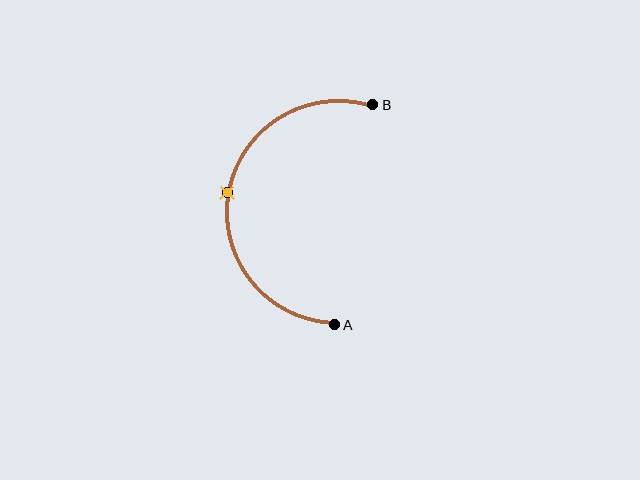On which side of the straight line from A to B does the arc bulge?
The arc bulges to the left of the straight line connecting A and B.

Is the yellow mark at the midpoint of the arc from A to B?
Yes. The yellow mark lies on the arc at equal arc-length from both A and B — it is the arc midpoint.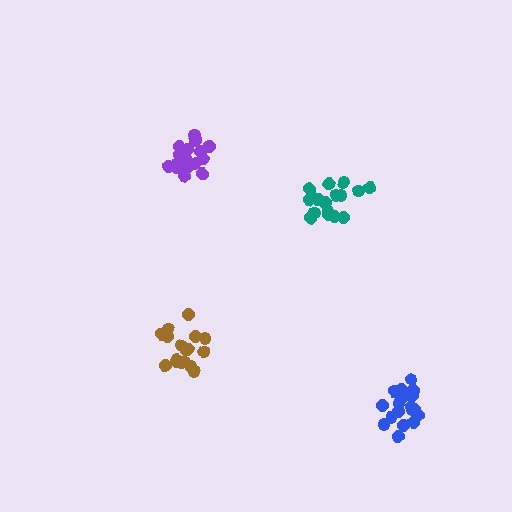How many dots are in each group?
Group 1: 19 dots, Group 2: 18 dots, Group 3: 17 dots, Group 4: 17 dots (71 total).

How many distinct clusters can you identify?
There are 4 distinct clusters.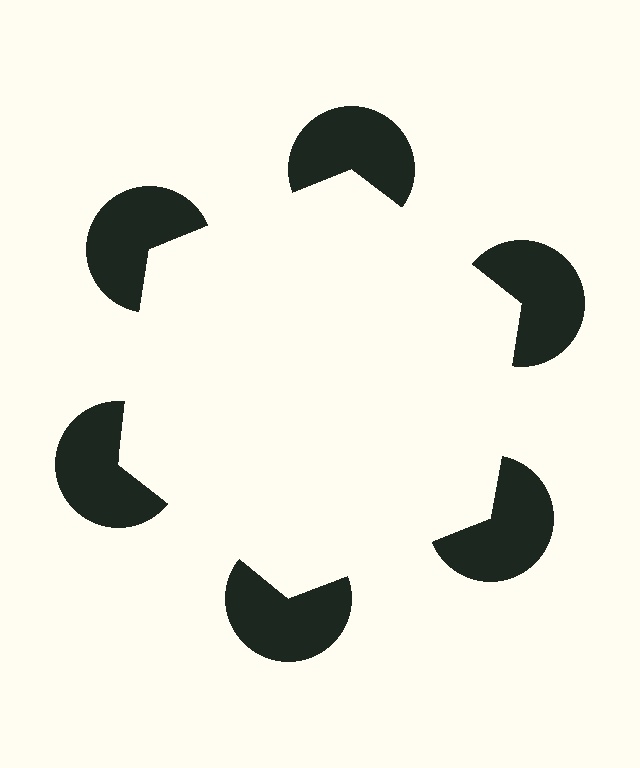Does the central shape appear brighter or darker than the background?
It typically appears slightly brighter than the background, even though no actual brightness change is drawn.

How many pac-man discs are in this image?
There are 6 — one at each vertex of the illusory hexagon.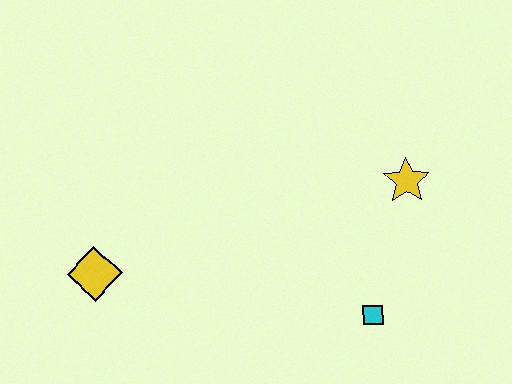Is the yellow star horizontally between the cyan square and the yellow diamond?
No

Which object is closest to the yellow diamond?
The cyan square is closest to the yellow diamond.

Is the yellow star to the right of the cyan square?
Yes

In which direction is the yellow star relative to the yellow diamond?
The yellow star is to the right of the yellow diamond.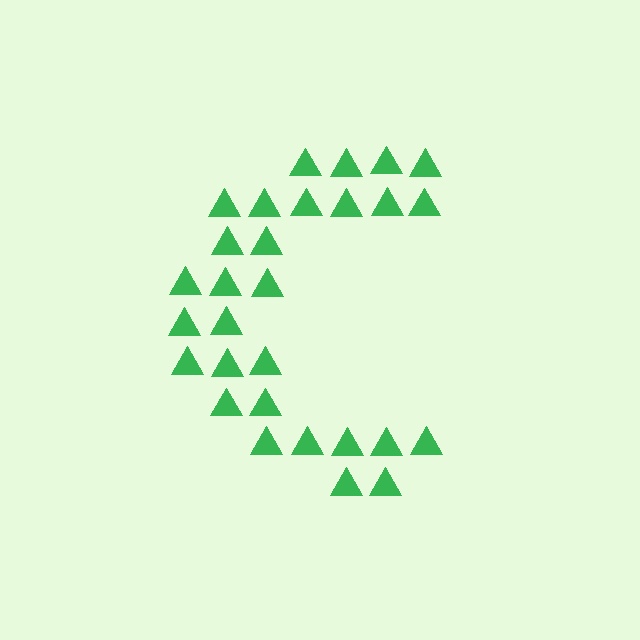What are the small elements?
The small elements are triangles.